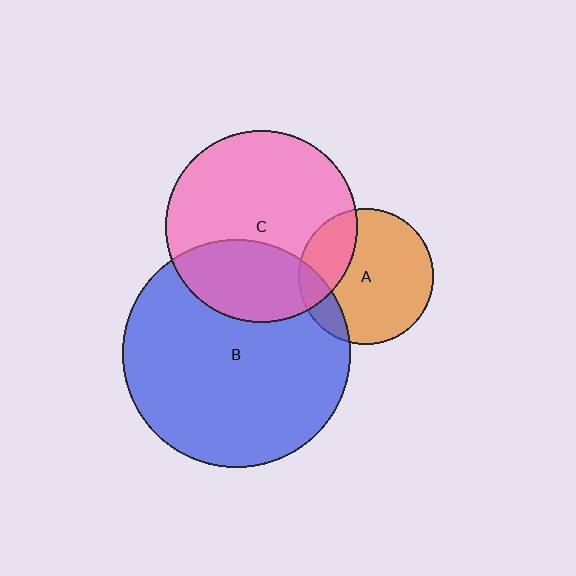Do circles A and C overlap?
Yes.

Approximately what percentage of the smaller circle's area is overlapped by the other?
Approximately 25%.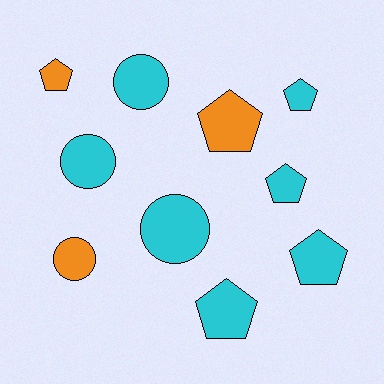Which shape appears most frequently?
Pentagon, with 6 objects.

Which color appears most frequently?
Cyan, with 7 objects.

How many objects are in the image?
There are 10 objects.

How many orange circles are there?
There is 1 orange circle.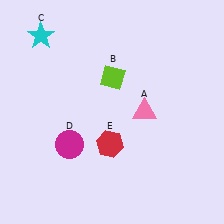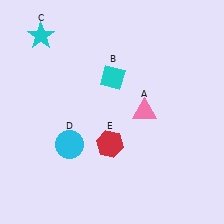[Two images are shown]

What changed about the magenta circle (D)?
In Image 1, D is magenta. In Image 2, it changed to cyan.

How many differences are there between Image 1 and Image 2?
There are 2 differences between the two images.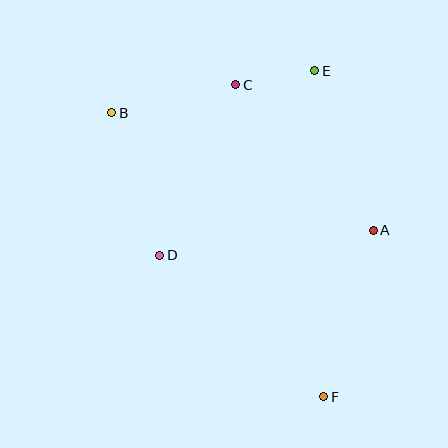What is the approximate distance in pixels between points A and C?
The distance between A and C is approximately 200 pixels.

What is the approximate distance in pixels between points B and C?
The distance between B and C is approximately 127 pixels.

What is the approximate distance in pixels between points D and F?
The distance between D and F is approximately 216 pixels.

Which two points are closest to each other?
Points C and E are closest to each other.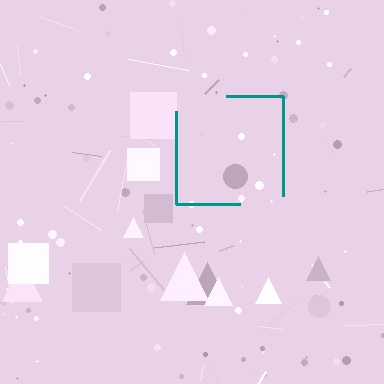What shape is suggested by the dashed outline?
The dashed outline suggests a square.